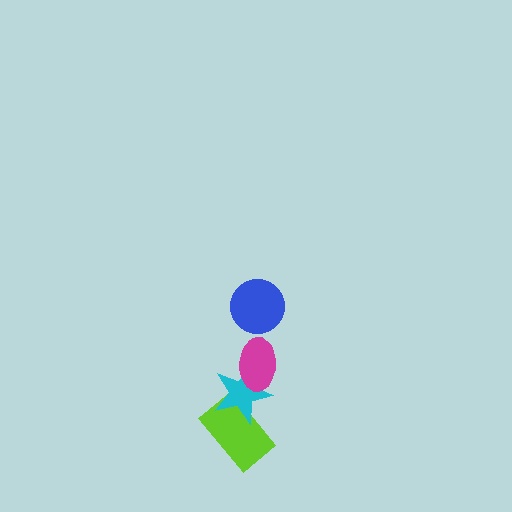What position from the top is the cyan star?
The cyan star is 3rd from the top.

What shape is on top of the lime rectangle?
The cyan star is on top of the lime rectangle.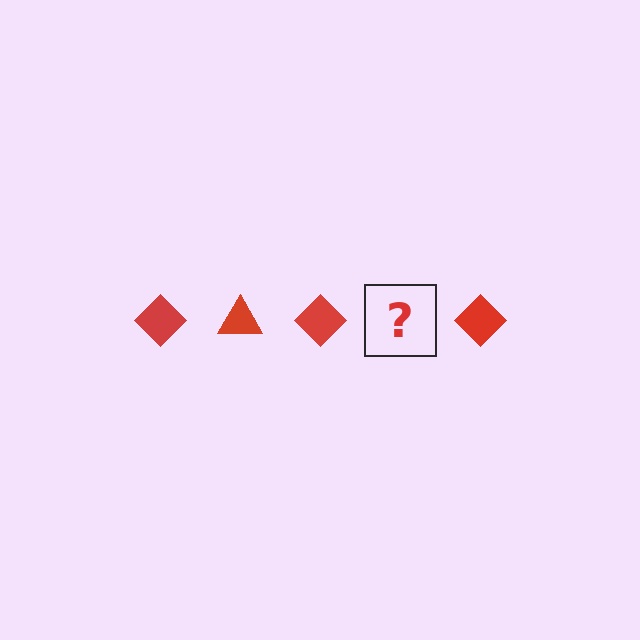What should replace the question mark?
The question mark should be replaced with a red triangle.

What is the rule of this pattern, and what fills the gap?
The rule is that the pattern cycles through diamond, triangle shapes in red. The gap should be filled with a red triangle.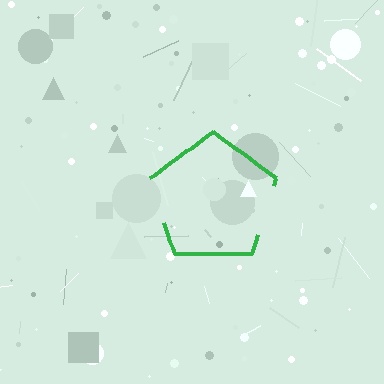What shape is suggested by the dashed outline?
The dashed outline suggests a pentagon.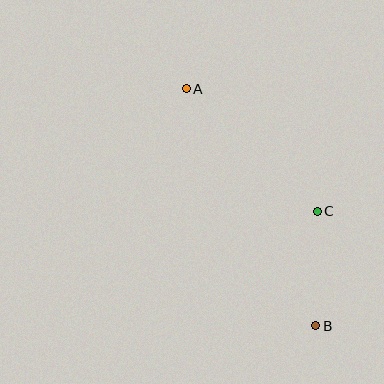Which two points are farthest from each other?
Points A and B are farthest from each other.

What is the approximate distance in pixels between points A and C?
The distance between A and C is approximately 180 pixels.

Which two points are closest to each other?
Points B and C are closest to each other.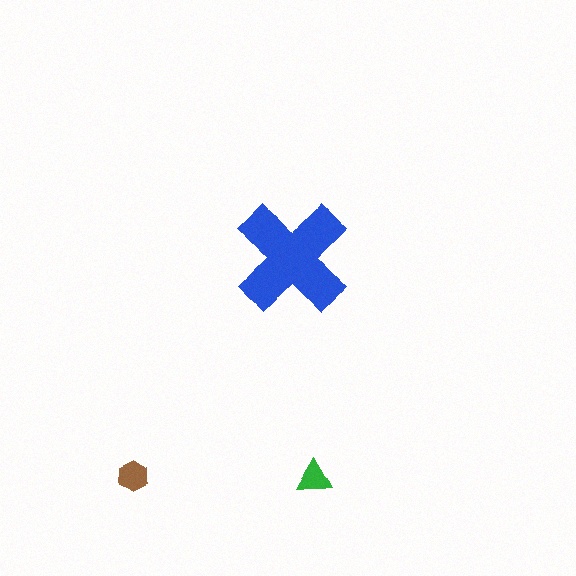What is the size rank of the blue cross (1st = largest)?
1st.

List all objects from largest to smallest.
The blue cross, the brown hexagon, the green triangle.